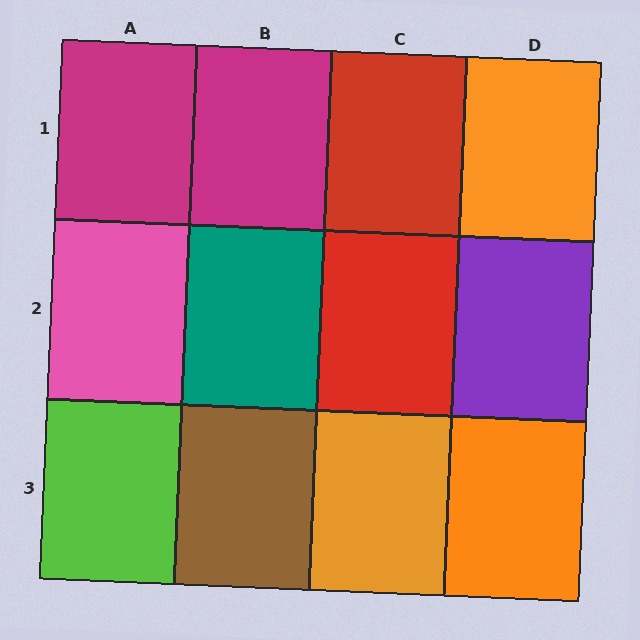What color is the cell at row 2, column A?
Pink.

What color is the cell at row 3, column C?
Orange.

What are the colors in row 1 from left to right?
Magenta, magenta, red, orange.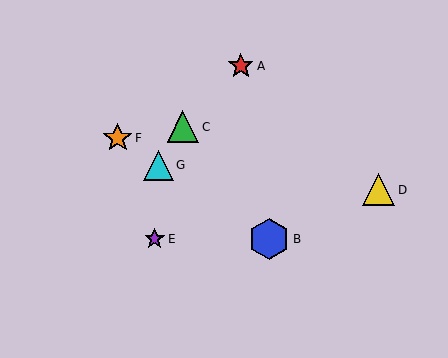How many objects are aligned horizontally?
2 objects (B, E) are aligned horizontally.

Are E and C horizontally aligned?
No, E is at y≈239 and C is at y≈127.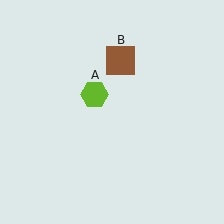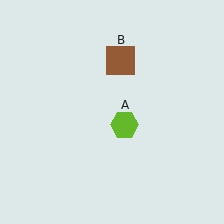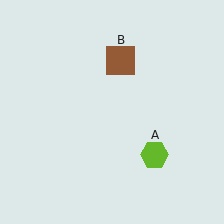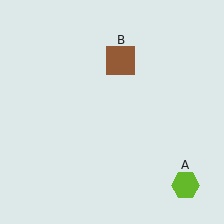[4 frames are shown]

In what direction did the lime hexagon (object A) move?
The lime hexagon (object A) moved down and to the right.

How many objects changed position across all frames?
1 object changed position: lime hexagon (object A).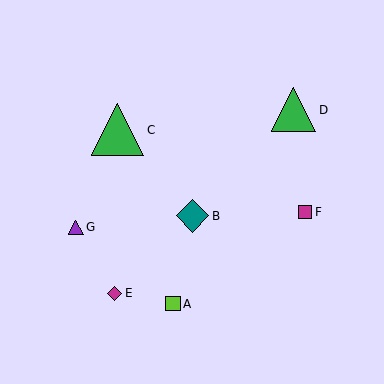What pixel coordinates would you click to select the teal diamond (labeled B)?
Click at (193, 216) to select the teal diamond B.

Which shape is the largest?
The green triangle (labeled C) is the largest.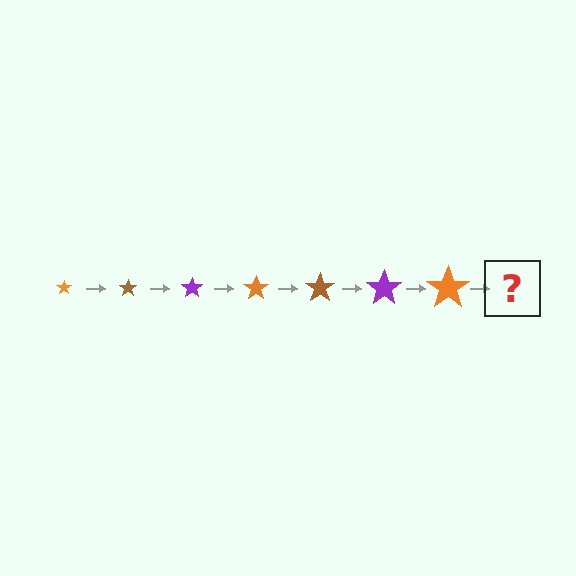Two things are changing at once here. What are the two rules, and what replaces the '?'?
The two rules are that the star grows larger each step and the color cycles through orange, brown, and purple. The '?' should be a brown star, larger than the previous one.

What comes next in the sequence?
The next element should be a brown star, larger than the previous one.